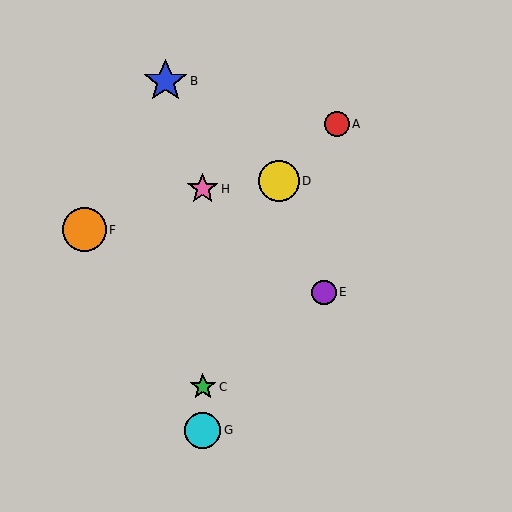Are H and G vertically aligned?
Yes, both are at x≈203.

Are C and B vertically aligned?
No, C is at x≈203 and B is at x≈166.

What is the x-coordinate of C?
Object C is at x≈203.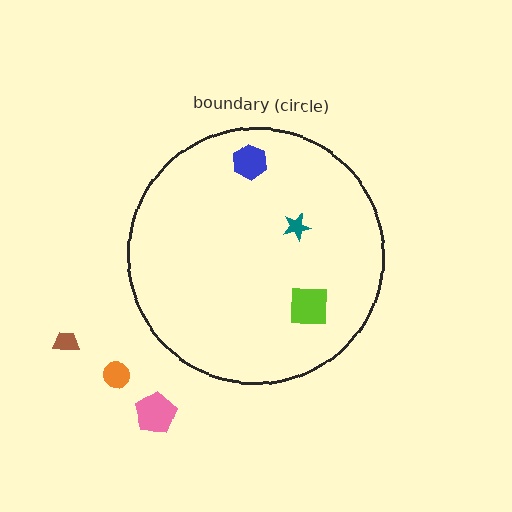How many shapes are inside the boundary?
3 inside, 3 outside.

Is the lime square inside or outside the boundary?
Inside.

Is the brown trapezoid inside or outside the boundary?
Outside.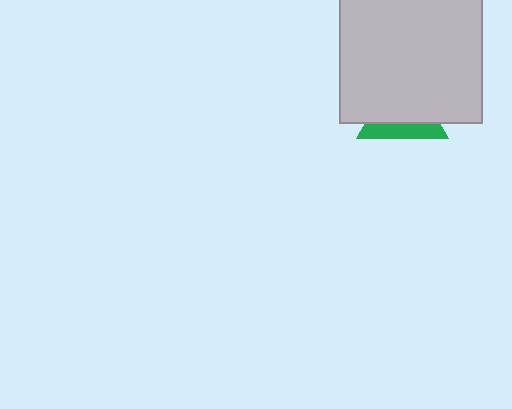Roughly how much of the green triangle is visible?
A small part of it is visible (roughly 36%).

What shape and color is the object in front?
The object in front is a light gray square.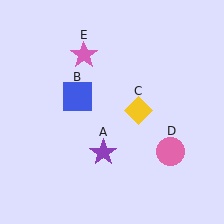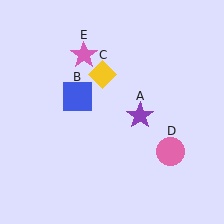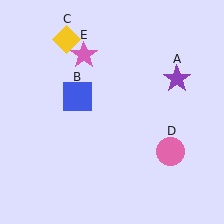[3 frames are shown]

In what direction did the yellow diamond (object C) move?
The yellow diamond (object C) moved up and to the left.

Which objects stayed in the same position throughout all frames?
Blue square (object B) and pink circle (object D) and pink star (object E) remained stationary.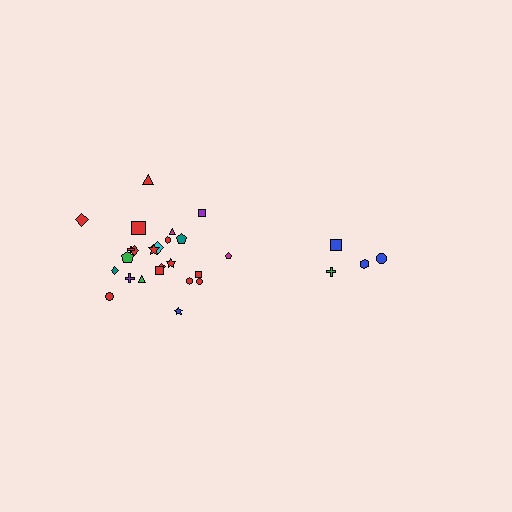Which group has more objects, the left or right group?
The left group.